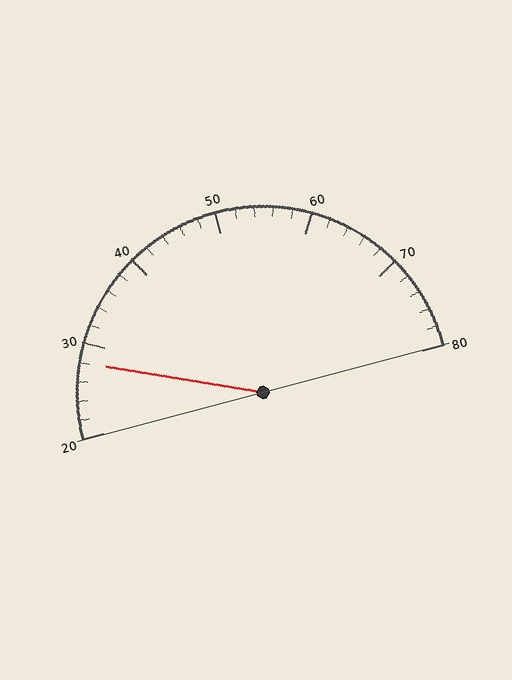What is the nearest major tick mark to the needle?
The nearest major tick mark is 30.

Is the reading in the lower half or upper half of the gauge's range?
The reading is in the lower half of the range (20 to 80).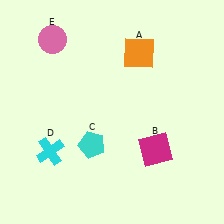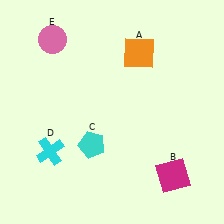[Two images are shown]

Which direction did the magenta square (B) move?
The magenta square (B) moved down.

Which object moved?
The magenta square (B) moved down.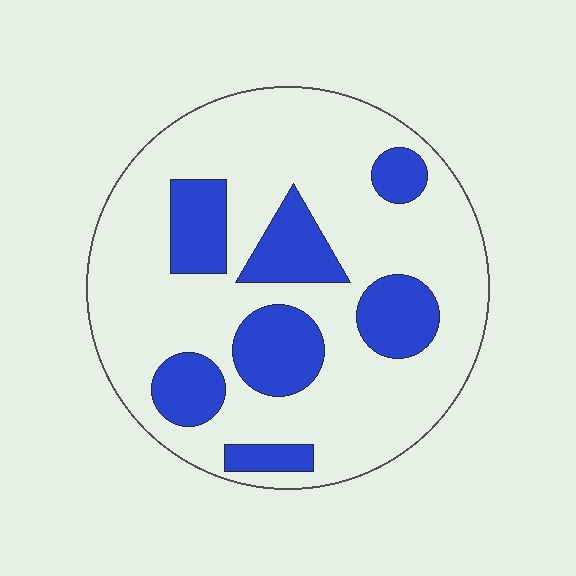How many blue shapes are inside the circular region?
7.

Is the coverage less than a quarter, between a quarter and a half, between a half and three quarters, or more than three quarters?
Between a quarter and a half.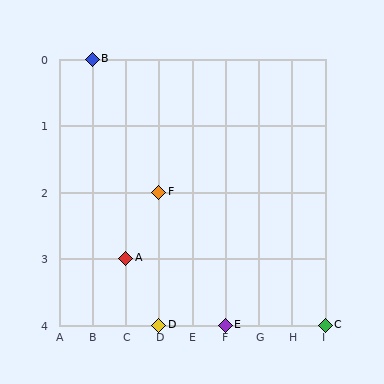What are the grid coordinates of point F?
Point F is at grid coordinates (D, 2).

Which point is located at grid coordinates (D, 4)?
Point D is at (D, 4).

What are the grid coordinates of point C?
Point C is at grid coordinates (I, 4).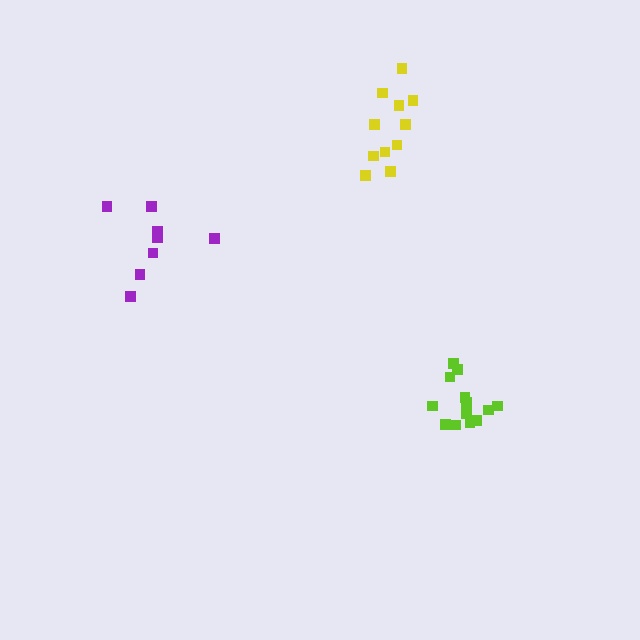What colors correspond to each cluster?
The clusters are colored: yellow, purple, lime.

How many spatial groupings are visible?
There are 3 spatial groupings.